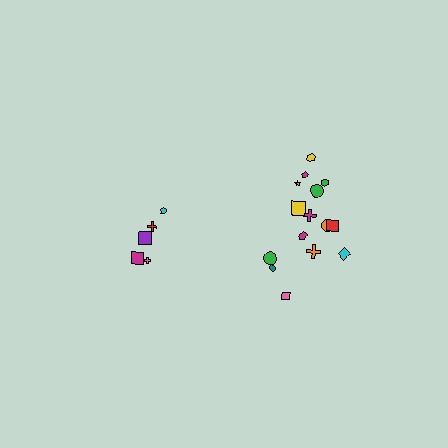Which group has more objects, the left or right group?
The right group.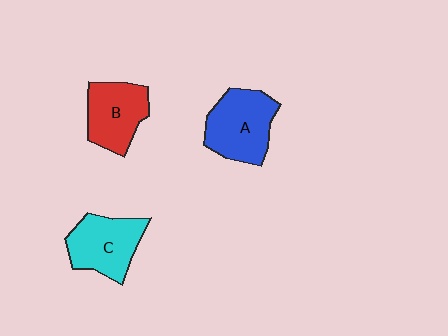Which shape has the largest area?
Shape A (blue).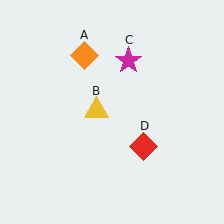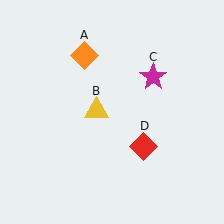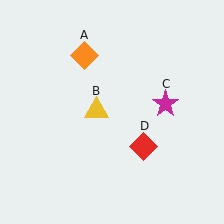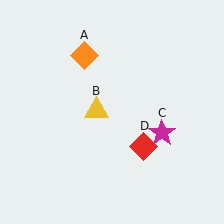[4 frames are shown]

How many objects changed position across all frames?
1 object changed position: magenta star (object C).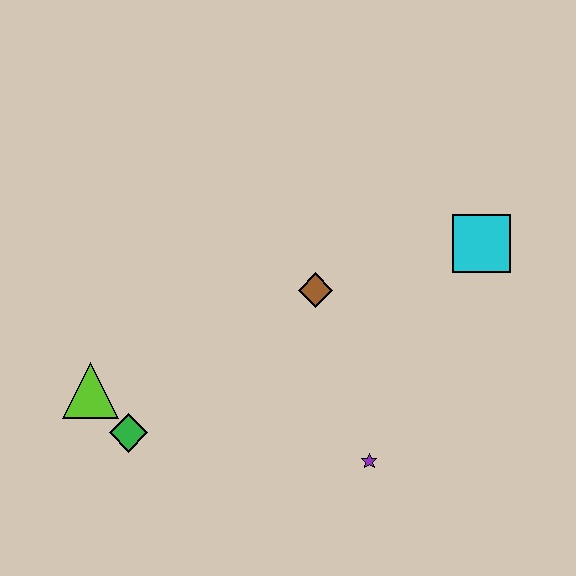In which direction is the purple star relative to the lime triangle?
The purple star is to the right of the lime triangle.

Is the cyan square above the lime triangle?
Yes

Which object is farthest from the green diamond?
The cyan square is farthest from the green diamond.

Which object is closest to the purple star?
The brown diamond is closest to the purple star.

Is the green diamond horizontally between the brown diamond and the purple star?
No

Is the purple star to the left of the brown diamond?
No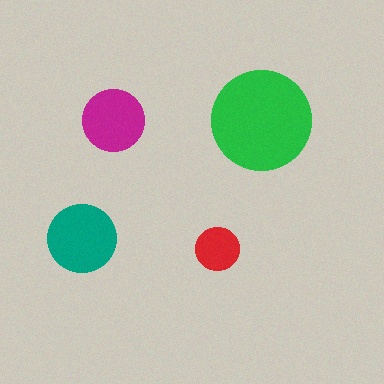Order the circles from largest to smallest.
the green one, the teal one, the magenta one, the red one.